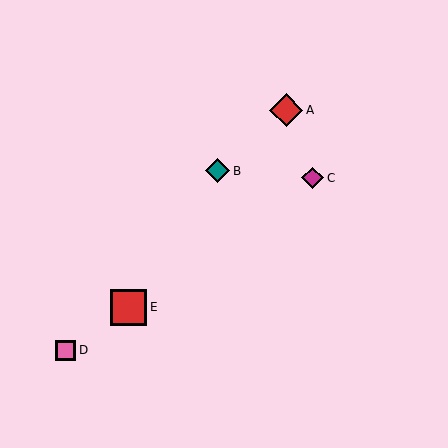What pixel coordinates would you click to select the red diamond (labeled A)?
Click at (286, 110) to select the red diamond A.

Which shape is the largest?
The red square (labeled E) is the largest.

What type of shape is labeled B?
Shape B is a teal diamond.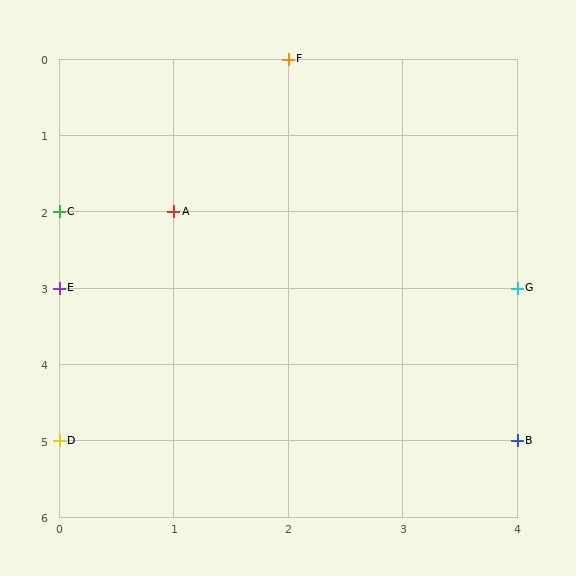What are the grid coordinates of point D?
Point D is at grid coordinates (0, 5).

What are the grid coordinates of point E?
Point E is at grid coordinates (0, 3).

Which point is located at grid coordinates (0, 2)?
Point C is at (0, 2).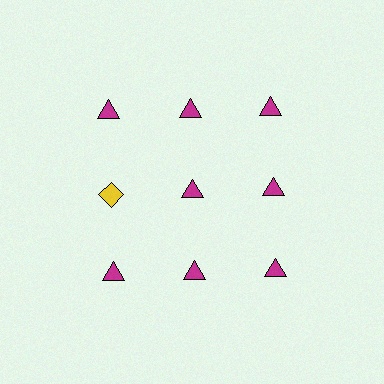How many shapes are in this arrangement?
There are 9 shapes arranged in a grid pattern.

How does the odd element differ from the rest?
It differs in both color (yellow instead of magenta) and shape (diamond instead of triangle).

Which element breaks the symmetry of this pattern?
The yellow diamond in the second row, leftmost column breaks the symmetry. All other shapes are magenta triangles.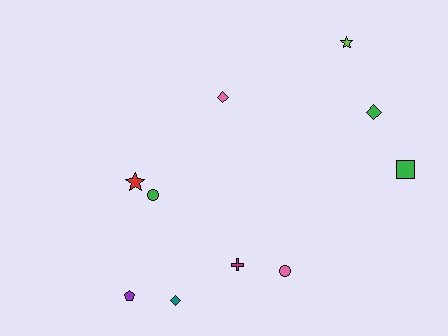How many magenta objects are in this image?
There is 1 magenta object.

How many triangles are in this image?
There are no triangles.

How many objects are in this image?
There are 10 objects.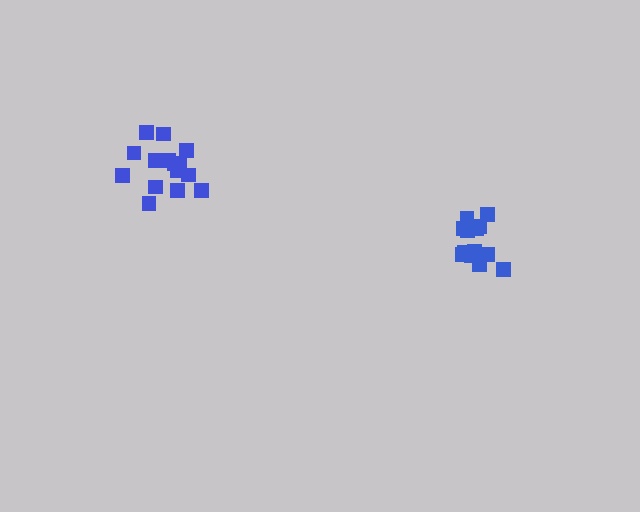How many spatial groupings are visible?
There are 2 spatial groupings.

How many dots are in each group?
Group 1: 16 dots, Group 2: 13 dots (29 total).